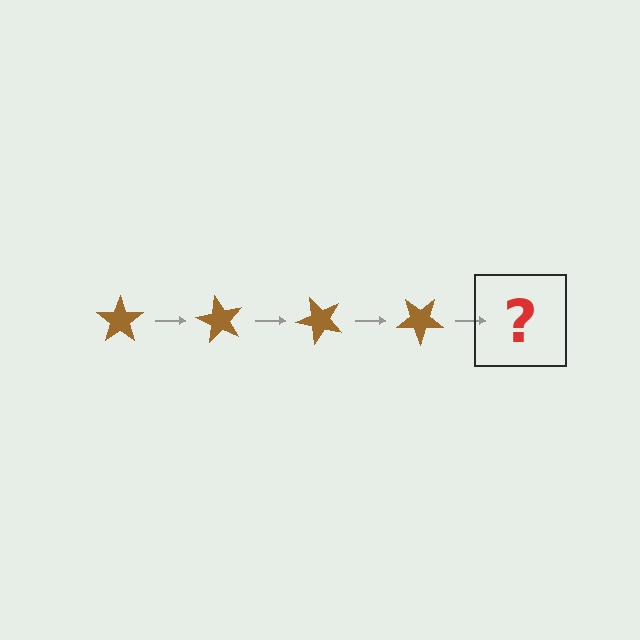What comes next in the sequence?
The next element should be a brown star rotated 240 degrees.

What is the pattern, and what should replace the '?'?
The pattern is that the star rotates 60 degrees each step. The '?' should be a brown star rotated 240 degrees.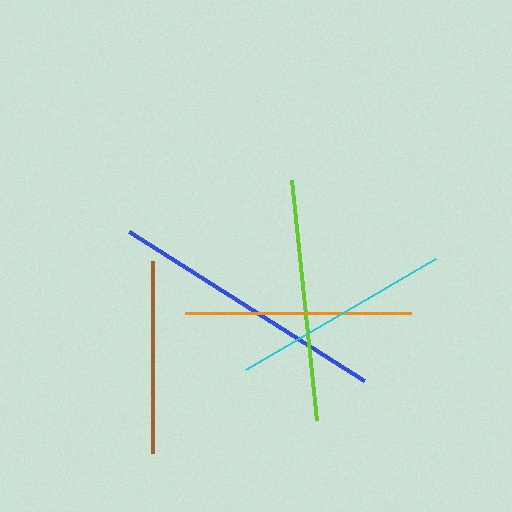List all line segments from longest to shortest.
From longest to shortest: blue, lime, orange, cyan, brown.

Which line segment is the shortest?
The brown line is the shortest at approximately 192 pixels.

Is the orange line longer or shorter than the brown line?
The orange line is longer than the brown line.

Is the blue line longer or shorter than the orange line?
The blue line is longer than the orange line.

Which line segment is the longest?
The blue line is the longest at approximately 278 pixels.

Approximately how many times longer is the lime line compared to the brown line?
The lime line is approximately 1.3 times the length of the brown line.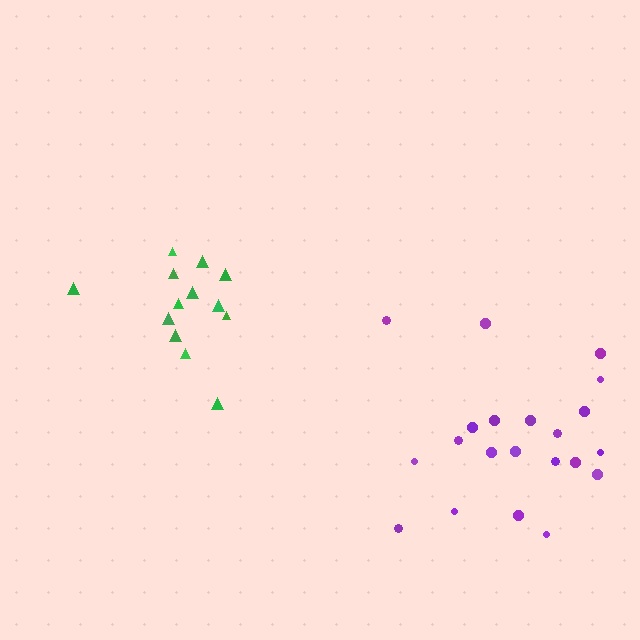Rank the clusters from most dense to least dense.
green, purple.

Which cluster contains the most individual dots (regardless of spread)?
Purple (21).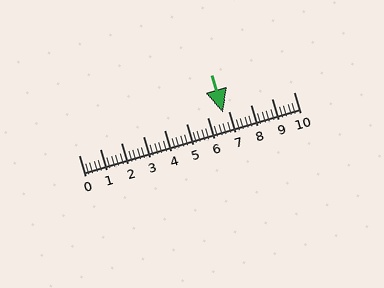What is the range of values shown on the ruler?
The ruler shows values from 0 to 10.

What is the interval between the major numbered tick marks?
The major tick marks are spaced 1 units apart.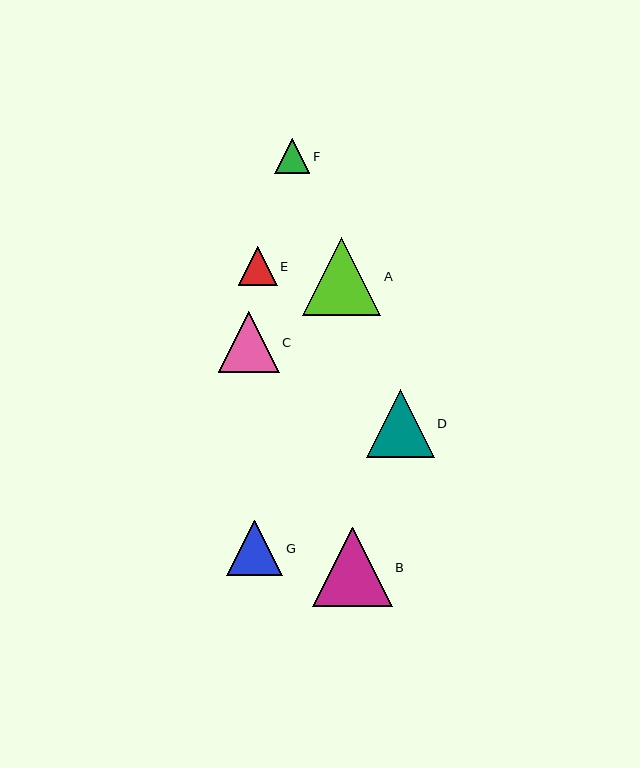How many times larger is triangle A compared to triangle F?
Triangle A is approximately 2.2 times the size of triangle F.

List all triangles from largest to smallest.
From largest to smallest: B, A, D, C, G, E, F.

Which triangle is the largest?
Triangle B is the largest with a size of approximately 79 pixels.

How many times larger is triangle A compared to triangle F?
Triangle A is approximately 2.2 times the size of triangle F.